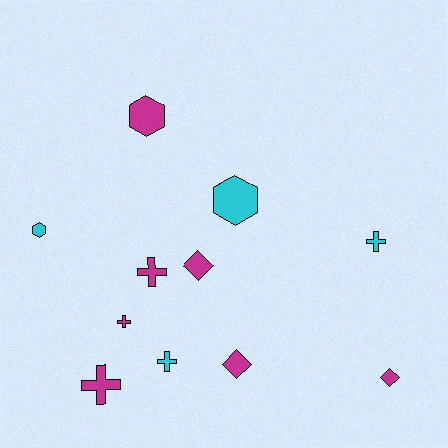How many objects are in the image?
There are 11 objects.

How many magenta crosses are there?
There are 3 magenta crosses.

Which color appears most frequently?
Magenta, with 7 objects.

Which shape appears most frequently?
Cross, with 5 objects.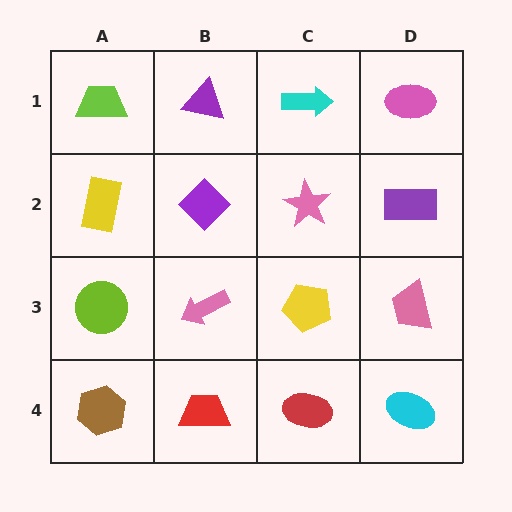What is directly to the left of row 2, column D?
A pink star.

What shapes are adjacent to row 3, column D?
A purple rectangle (row 2, column D), a cyan ellipse (row 4, column D), a yellow pentagon (row 3, column C).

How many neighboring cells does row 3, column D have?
3.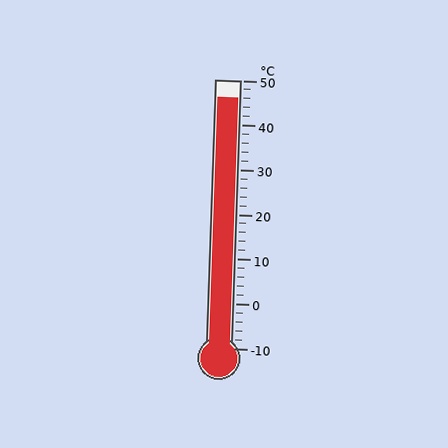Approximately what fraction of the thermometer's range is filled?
The thermometer is filled to approximately 95% of its range.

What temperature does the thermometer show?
The thermometer shows approximately 46°C.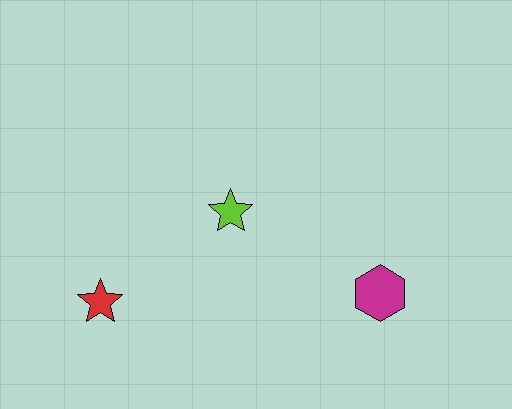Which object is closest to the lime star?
The red star is closest to the lime star.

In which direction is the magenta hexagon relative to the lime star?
The magenta hexagon is to the right of the lime star.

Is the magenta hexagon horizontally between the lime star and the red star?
No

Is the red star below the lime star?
Yes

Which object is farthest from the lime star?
The magenta hexagon is farthest from the lime star.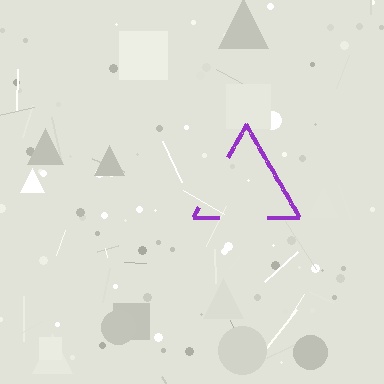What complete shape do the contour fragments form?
The contour fragments form a triangle.